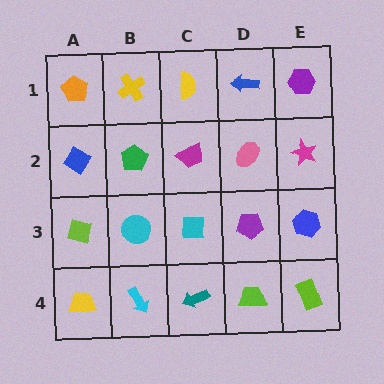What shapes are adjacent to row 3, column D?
A pink ellipse (row 2, column D), a lime trapezoid (row 4, column D), a cyan square (row 3, column C), a blue hexagon (row 3, column E).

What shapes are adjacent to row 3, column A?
A blue diamond (row 2, column A), a yellow trapezoid (row 4, column A), a cyan circle (row 3, column B).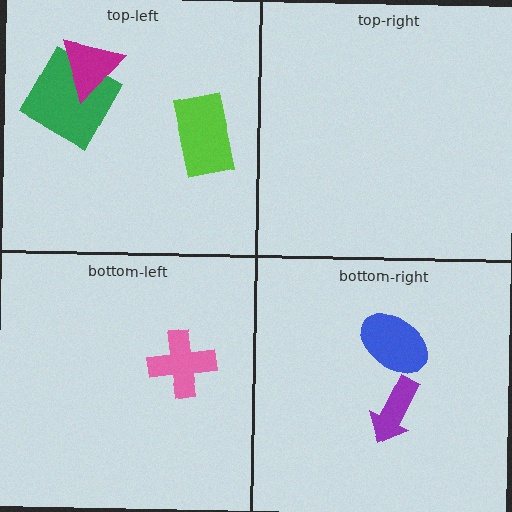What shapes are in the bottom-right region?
The blue ellipse, the purple arrow.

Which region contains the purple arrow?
The bottom-right region.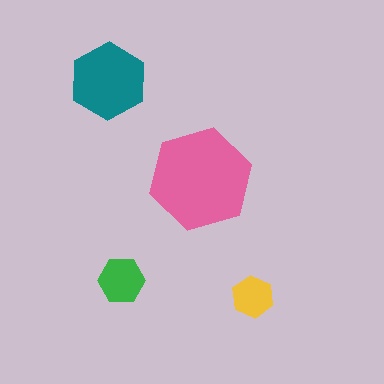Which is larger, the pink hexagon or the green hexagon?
The pink one.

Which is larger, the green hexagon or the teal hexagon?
The teal one.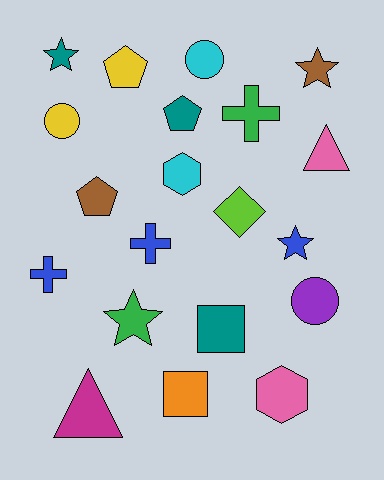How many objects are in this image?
There are 20 objects.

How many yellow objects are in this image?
There are 2 yellow objects.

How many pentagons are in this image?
There are 3 pentagons.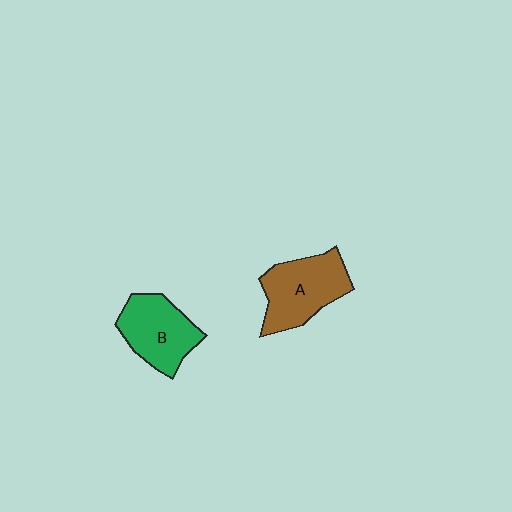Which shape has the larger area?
Shape A (brown).